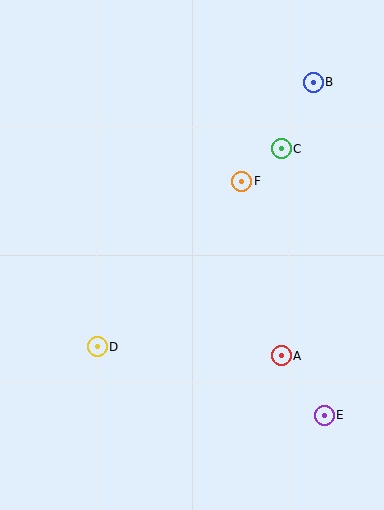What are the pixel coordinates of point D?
Point D is at (97, 347).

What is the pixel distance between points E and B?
The distance between E and B is 333 pixels.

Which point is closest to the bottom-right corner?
Point E is closest to the bottom-right corner.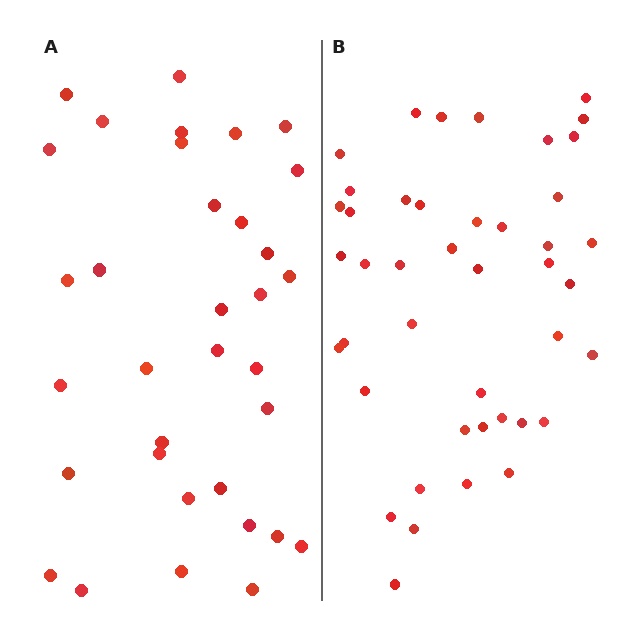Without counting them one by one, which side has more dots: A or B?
Region B (the right region) has more dots.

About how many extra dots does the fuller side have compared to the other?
Region B has roughly 8 or so more dots than region A.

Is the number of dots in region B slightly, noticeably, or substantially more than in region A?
Region B has noticeably more, but not dramatically so. The ratio is roughly 1.3 to 1.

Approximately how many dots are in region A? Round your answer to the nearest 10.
About 30 dots. (The exact count is 34, which rounds to 30.)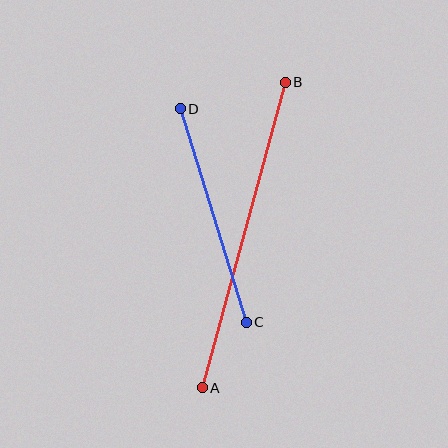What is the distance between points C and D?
The distance is approximately 223 pixels.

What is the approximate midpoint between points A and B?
The midpoint is at approximately (244, 235) pixels.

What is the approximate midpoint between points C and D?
The midpoint is at approximately (213, 216) pixels.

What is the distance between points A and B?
The distance is approximately 316 pixels.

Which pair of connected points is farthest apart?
Points A and B are farthest apart.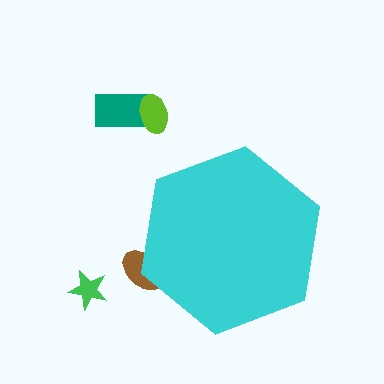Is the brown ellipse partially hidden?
Yes, the brown ellipse is partially hidden behind the cyan hexagon.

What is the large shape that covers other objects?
A cyan hexagon.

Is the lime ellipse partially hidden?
No, the lime ellipse is fully visible.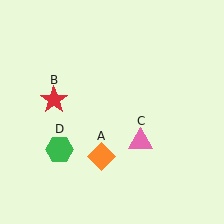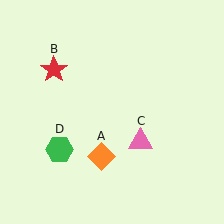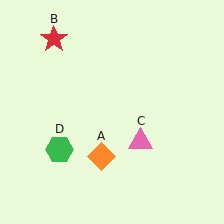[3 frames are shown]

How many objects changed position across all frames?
1 object changed position: red star (object B).